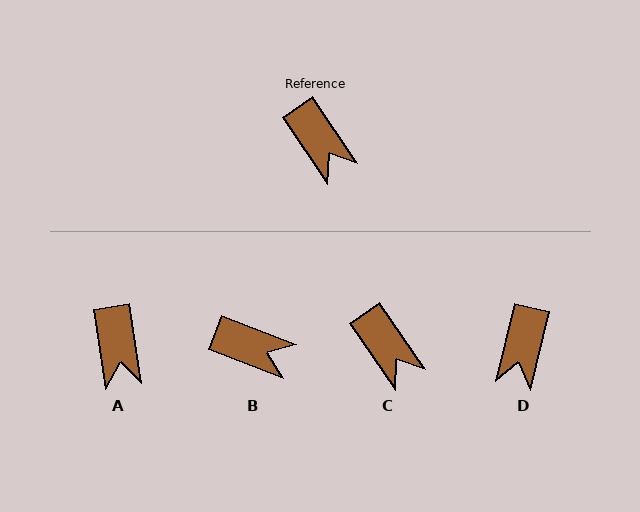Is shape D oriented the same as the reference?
No, it is off by about 48 degrees.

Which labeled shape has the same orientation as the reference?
C.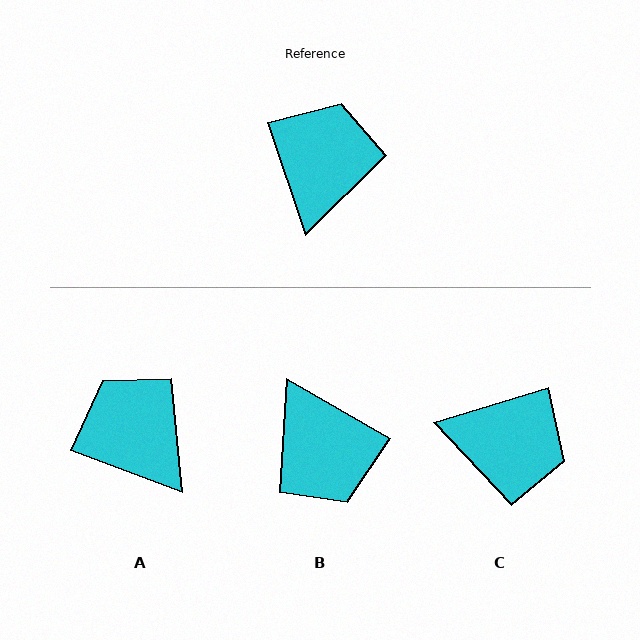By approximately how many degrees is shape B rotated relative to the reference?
Approximately 138 degrees clockwise.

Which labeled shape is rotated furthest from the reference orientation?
B, about 138 degrees away.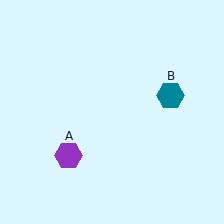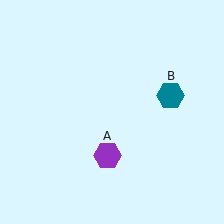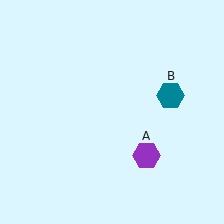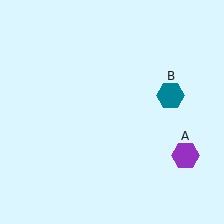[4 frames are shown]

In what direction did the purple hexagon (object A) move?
The purple hexagon (object A) moved right.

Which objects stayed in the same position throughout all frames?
Teal hexagon (object B) remained stationary.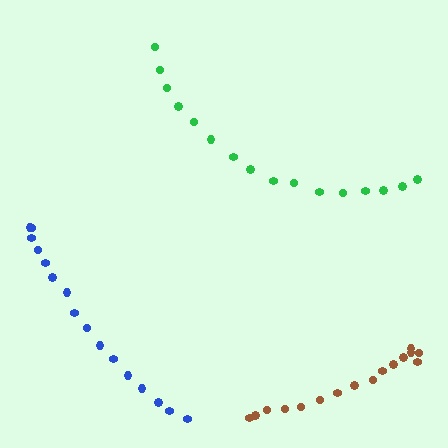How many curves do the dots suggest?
There are 3 distinct paths.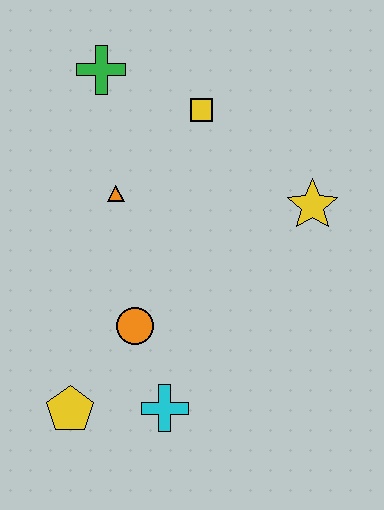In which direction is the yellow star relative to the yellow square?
The yellow star is to the right of the yellow square.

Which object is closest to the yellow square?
The green cross is closest to the yellow square.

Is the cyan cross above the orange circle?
No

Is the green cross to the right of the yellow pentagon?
Yes